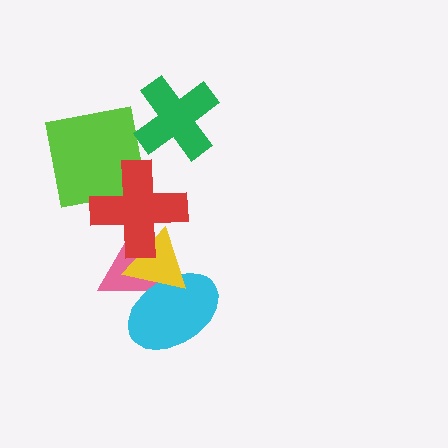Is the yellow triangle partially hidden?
Yes, it is partially covered by another shape.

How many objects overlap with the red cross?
3 objects overlap with the red cross.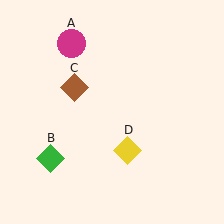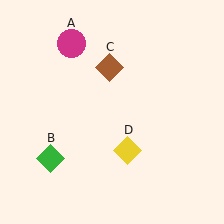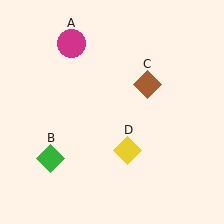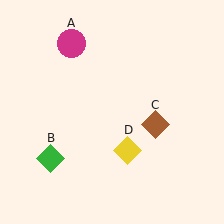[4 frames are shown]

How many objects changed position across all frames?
1 object changed position: brown diamond (object C).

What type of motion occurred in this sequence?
The brown diamond (object C) rotated clockwise around the center of the scene.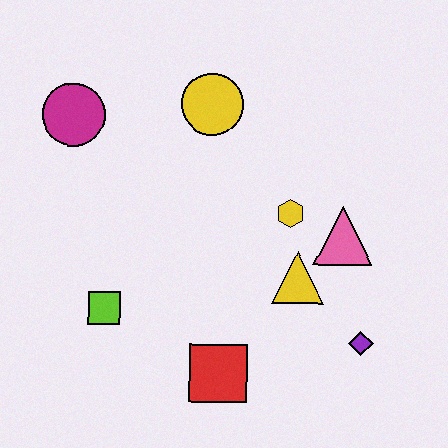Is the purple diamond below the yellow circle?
Yes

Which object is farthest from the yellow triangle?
The magenta circle is farthest from the yellow triangle.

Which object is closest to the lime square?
The red square is closest to the lime square.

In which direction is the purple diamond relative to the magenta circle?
The purple diamond is to the right of the magenta circle.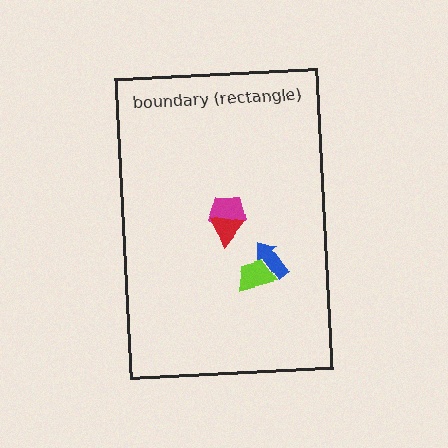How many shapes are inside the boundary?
4 inside, 0 outside.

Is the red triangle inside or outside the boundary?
Inside.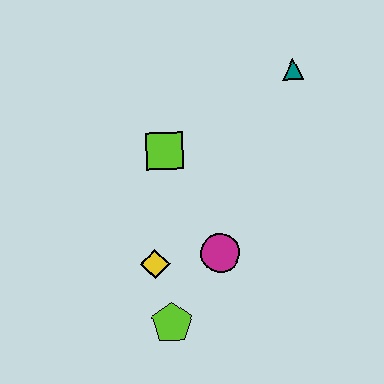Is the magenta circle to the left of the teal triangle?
Yes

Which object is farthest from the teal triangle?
The lime pentagon is farthest from the teal triangle.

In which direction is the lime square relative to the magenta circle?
The lime square is above the magenta circle.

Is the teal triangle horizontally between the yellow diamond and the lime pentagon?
No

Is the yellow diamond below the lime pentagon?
No